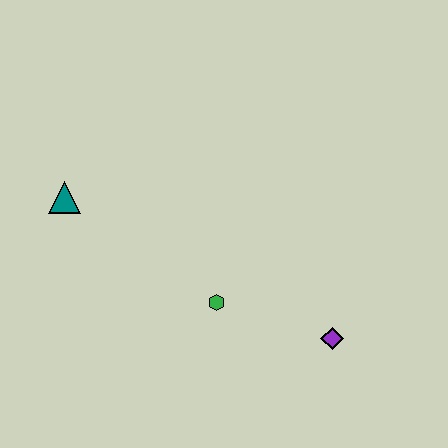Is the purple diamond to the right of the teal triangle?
Yes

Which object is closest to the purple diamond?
The green hexagon is closest to the purple diamond.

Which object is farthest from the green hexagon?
The teal triangle is farthest from the green hexagon.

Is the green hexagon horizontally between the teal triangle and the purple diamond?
Yes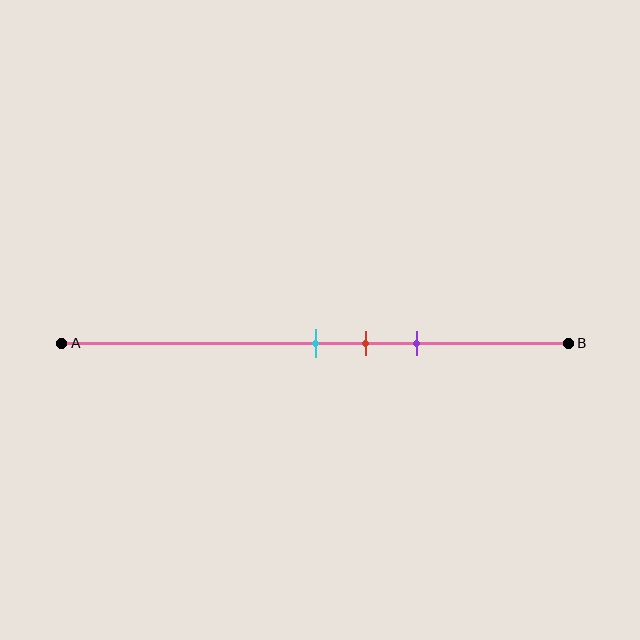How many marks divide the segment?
There are 3 marks dividing the segment.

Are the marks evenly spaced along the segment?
Yes, the marks are approximately evenly spaced.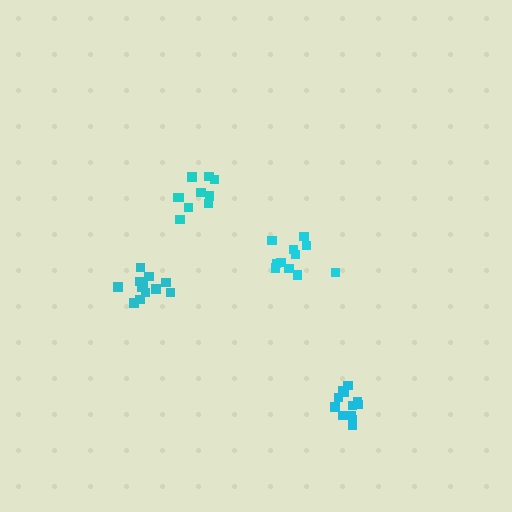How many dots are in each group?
Group 1: 10 dots, Group 2: 12 dots, Group 3: 12 dots, Group 4: 11 dots (45 total).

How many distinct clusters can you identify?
There are 4 distinct clusters.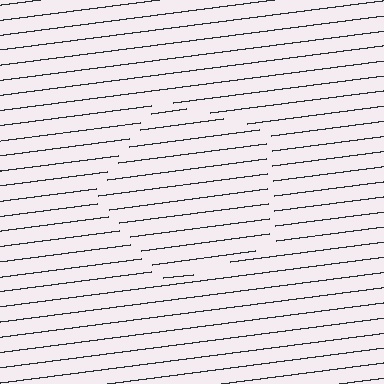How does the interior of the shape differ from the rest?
The interior of the shape contains the same grating, shifted by half a period — the contour is defined by the phase discontinuity where line-ends from the inner and outer gratings abut.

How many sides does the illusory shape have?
5 sides — the line-ends trace a pentagon.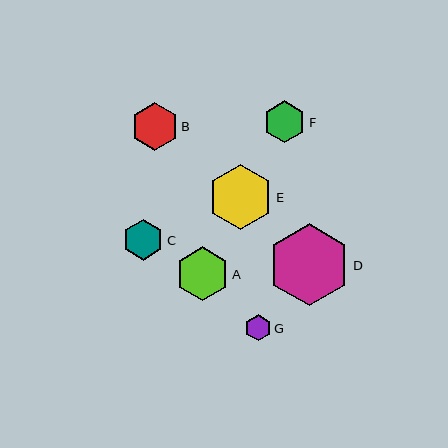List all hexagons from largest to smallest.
From largest to smallest: D, E, A, B, F, C, G.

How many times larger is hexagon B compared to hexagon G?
Hexagon B is approximately 1.8 times the size of hexagon G.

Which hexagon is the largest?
Hexagon D is the largest with a size of approximately 82 pixels.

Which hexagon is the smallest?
Hexagon G is the smallest with a size of approximately 26 pixels.